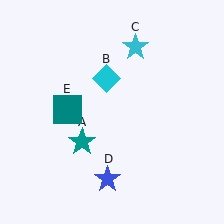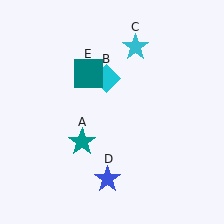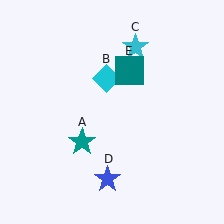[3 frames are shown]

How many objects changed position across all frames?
1 object changed position: teal square (object E).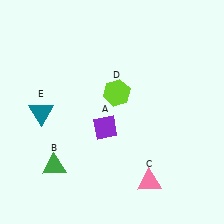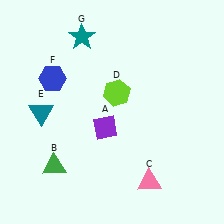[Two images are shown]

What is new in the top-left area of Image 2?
A teal star (G) was added in the top-left area of Image 2.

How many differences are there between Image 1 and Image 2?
There are 2 differences between the two images.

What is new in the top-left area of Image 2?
A blue hexagon (F) was added in the top-left area of Image 2.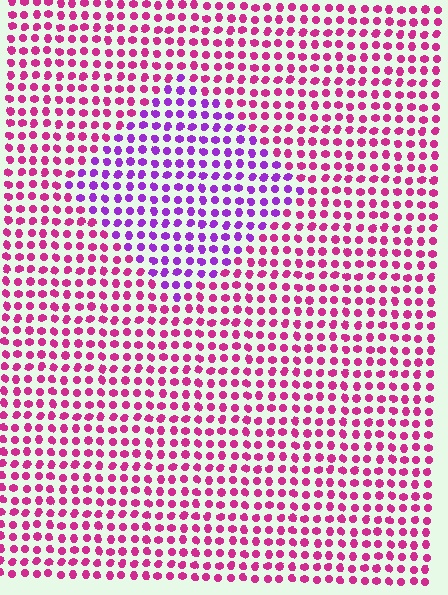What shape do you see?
I see a diamond.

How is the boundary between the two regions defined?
The boundary is defined purely by a slight shift in hue (about 42 degrees). Spacing, size, and orientation are identical on both sides.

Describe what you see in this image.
The image is filled with small magenta elements in a uniform arrangement. A diamond-shaped region is visible where the elements are tinted to a slightly different hue, forming a subtle color boundary.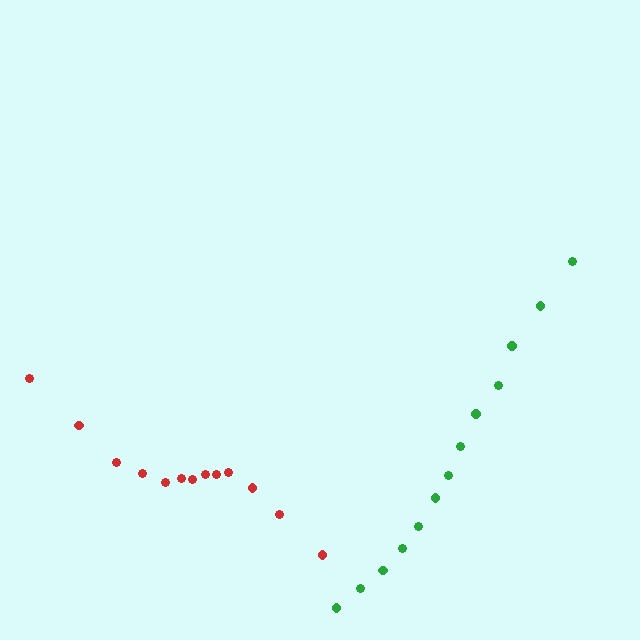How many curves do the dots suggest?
There are 2 distinct paths.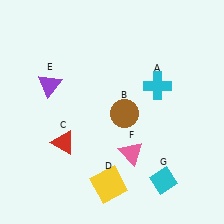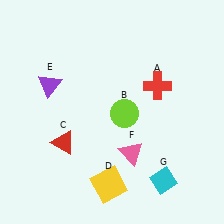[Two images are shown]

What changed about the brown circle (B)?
In Image 1, B is brown. In Image 2, it changed to lime.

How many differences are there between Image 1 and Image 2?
There are 2 differences between the two images.